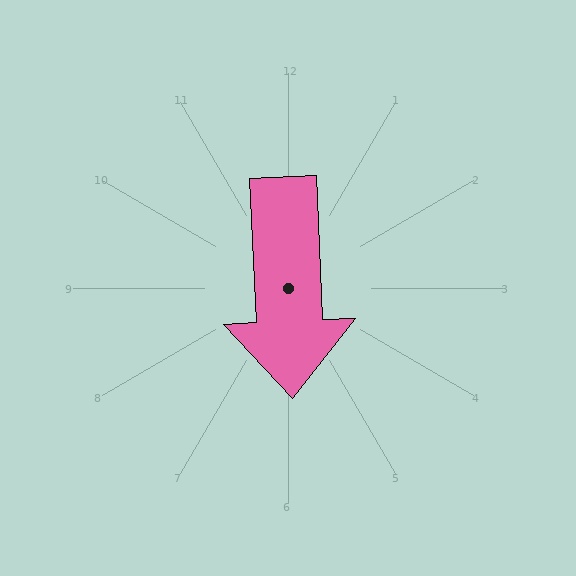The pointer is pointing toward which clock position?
Roughly 6 o'clock.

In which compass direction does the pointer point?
South.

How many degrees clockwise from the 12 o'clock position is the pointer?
Approximately 177 degrees.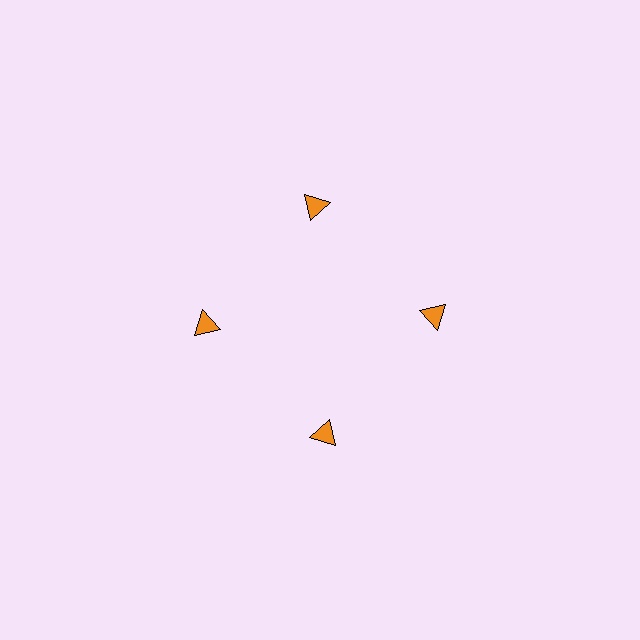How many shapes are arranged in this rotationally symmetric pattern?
There are 4 shapes, arranged in 4 groups of 1.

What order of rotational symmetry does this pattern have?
This pattern has 4-fold rotational symmetry.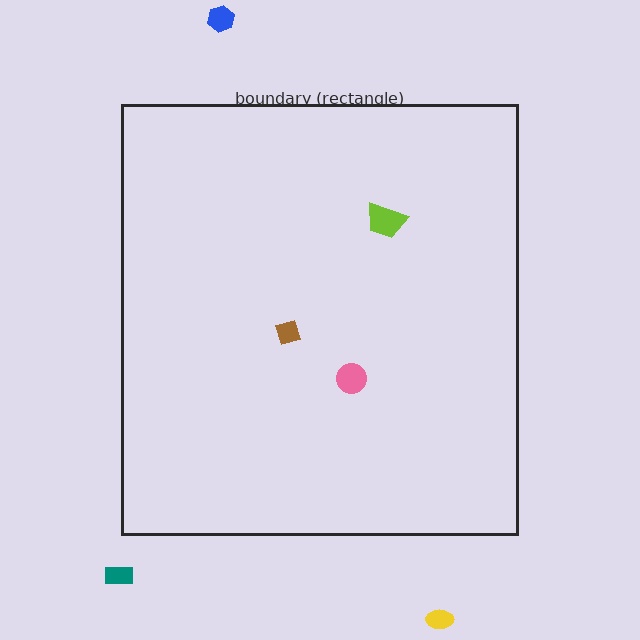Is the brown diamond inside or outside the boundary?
Inside.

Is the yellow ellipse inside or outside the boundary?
Outside.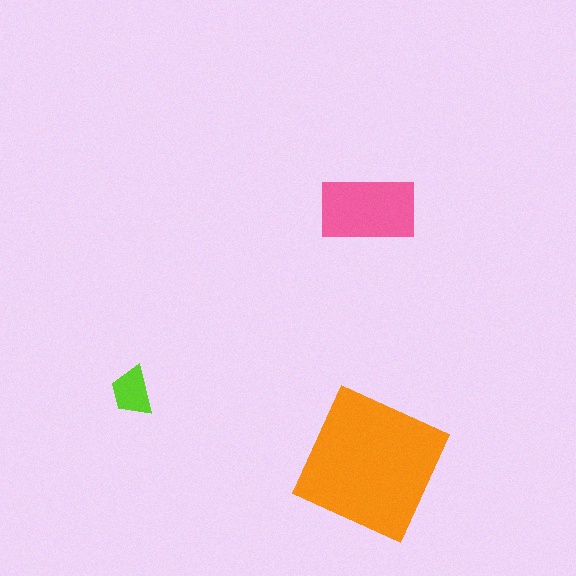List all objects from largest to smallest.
The orange square, the pink rectangle, the lime trapezoid.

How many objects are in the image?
There are 3 objects in the image.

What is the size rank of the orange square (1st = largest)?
1st.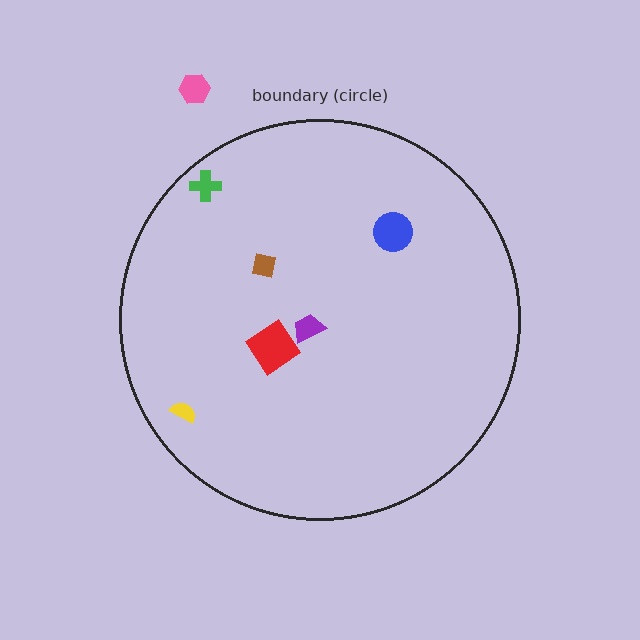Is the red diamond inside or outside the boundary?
Inside.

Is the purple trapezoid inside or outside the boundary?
Inside.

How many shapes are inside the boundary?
6 inside, 1 outside.